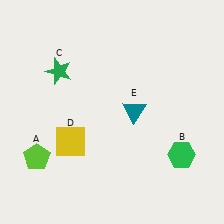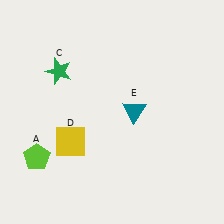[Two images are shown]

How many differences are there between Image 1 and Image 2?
There is 1 difference between the two images.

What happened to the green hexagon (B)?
The green hexagon (B) was removed in Image 2. It was in the bottom-right area of Image 1.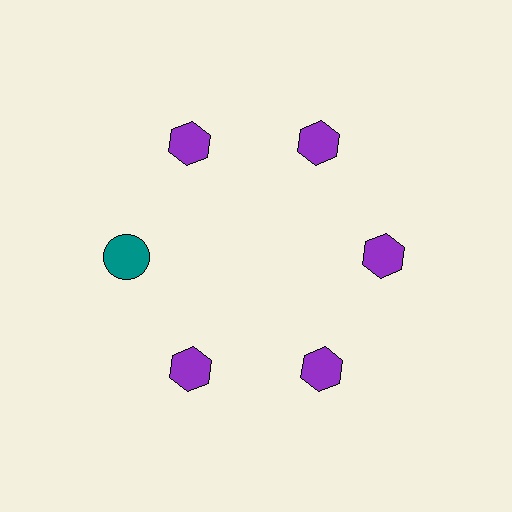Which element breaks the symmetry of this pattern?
The teal circle at roughly the 9 o'clock position breaks the symmetry. All other shapes are purple hexagons.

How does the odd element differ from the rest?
It differs in both color (teal instead of purple) and shape (circle instead of hexagon).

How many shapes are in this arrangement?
There are 6 shapes arranged in a ring pattern.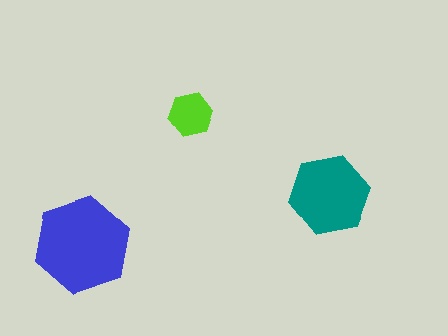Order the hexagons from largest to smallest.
the blue one, the teal one, the lime one.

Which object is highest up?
The lime hexagon is topmost.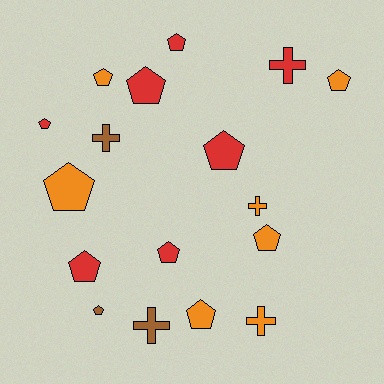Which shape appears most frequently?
Pentagon, with 12 objects.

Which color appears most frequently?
Orange, with 7 objects.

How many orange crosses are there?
There are 2 orange crosses.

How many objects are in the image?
There are 17 objects.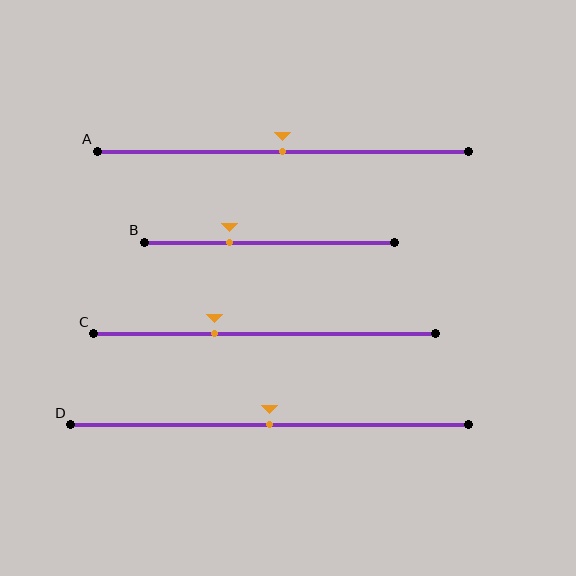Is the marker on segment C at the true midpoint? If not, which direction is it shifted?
No, the marker on segment C is shifted to the left by about 15% of the segment length.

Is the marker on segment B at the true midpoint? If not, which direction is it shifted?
No, the marker on segment B is shifted to the left by about 16% of the segment length.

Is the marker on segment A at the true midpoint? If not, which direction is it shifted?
Yes, the marker on segment A is at the true midpoint.